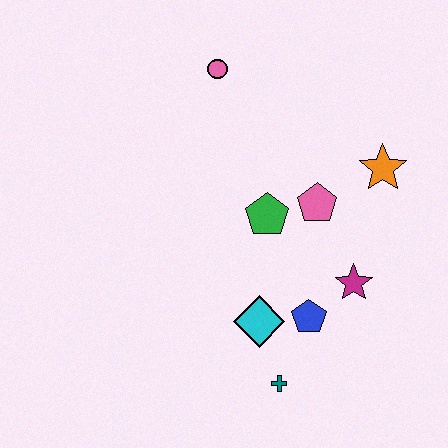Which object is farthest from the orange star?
The teal cross is farthest from the orange star.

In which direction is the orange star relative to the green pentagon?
The orange star is to the right of the green pentagon.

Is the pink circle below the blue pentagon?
No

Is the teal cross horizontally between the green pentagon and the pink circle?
No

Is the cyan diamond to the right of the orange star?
No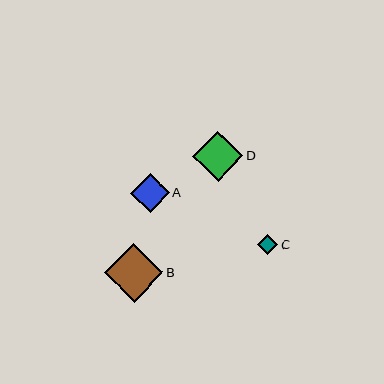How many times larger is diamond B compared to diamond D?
Diamond B is approximately 1.2 times the size of diamond D.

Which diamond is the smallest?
Diamond C is the smallest with a size of approximately 21 pixels.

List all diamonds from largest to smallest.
From largest to smallest: B, D, A, C.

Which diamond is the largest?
Diamond B is the largest with a size of approximately 59 pixels.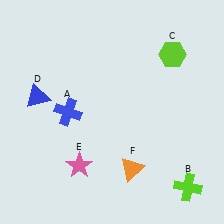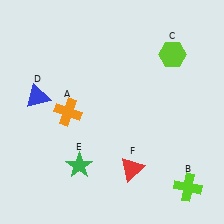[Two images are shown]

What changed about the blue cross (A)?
In Image 1, A is blue. In Image 2, it changed to orange.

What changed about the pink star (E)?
In Image 1, E is pink. In Image 2, it changed to green.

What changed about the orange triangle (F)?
In Image 1, F is orange. In Image 2, it changed to red.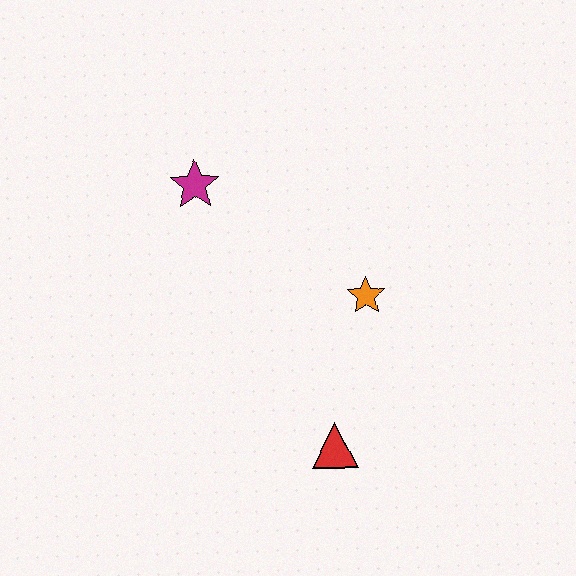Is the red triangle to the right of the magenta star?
Yes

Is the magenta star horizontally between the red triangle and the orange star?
No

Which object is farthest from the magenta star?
The red triangle is farthest from the magenta star.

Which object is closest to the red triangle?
The orange star is closest to the red triangle.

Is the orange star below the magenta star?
Yes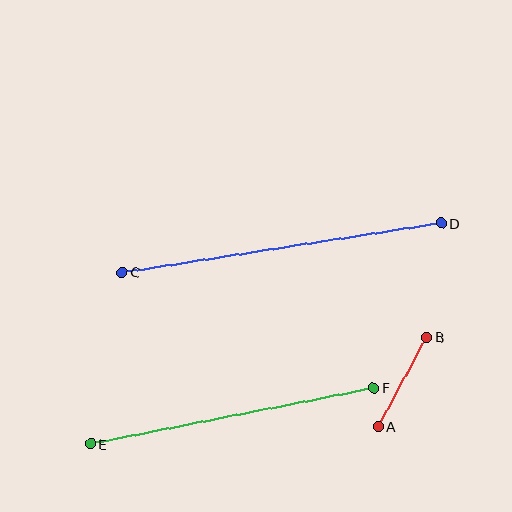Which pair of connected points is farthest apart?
Points C and D are farthest apart.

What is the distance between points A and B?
The distance is approximately 102 pixels.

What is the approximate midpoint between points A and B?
The midpoint is at approximately (402, 382) pixels.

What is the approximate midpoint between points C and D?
The midpoint is at approximately (282, 248) pixels.